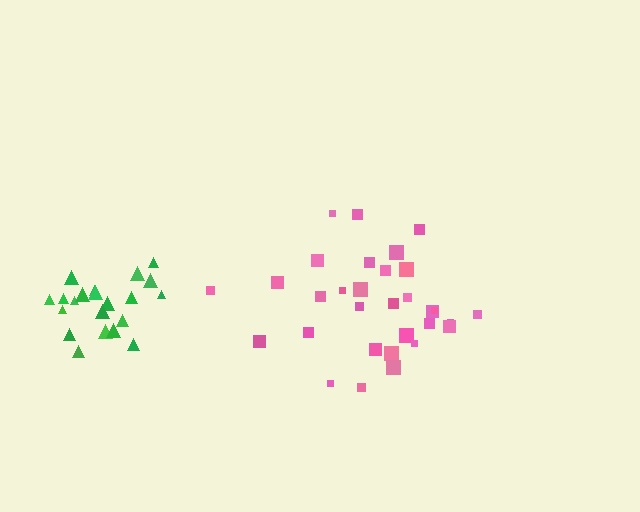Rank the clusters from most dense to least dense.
green, pink.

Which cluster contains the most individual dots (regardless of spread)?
Pink (31).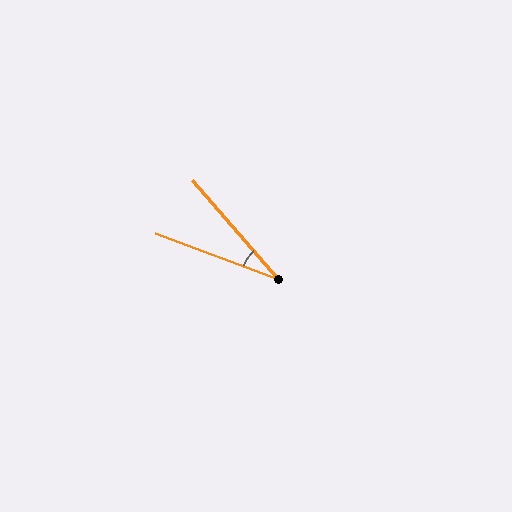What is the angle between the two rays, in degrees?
Approximately 28 degrees.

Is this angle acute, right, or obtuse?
It is acute.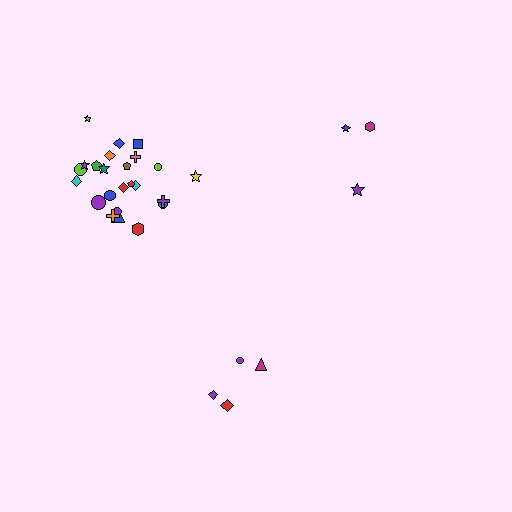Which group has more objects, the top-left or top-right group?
The top-left group.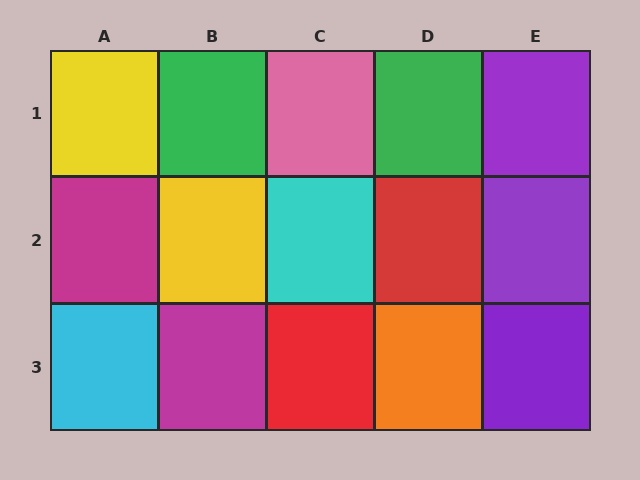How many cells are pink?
1 cell is pink.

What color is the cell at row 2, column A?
Magenta.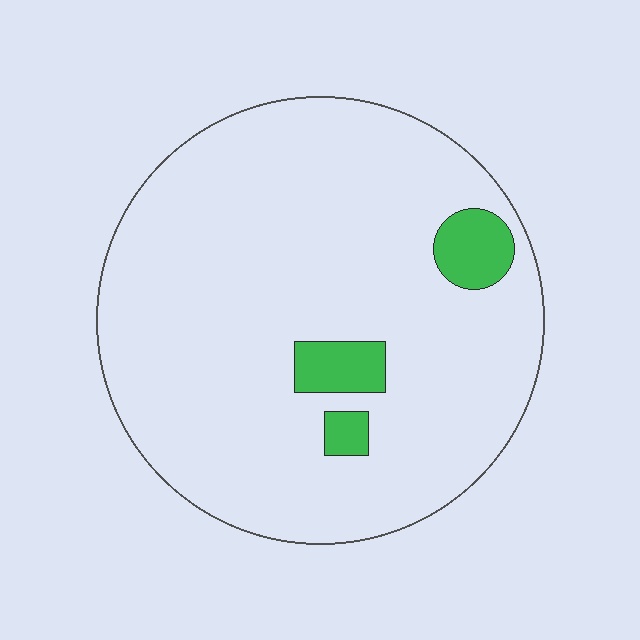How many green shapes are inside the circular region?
3.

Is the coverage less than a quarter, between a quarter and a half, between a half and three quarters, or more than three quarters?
Less than a quarter.